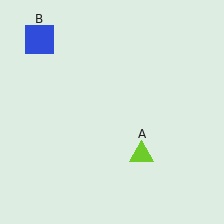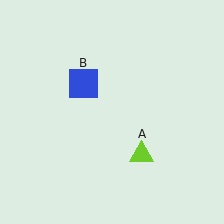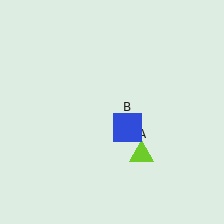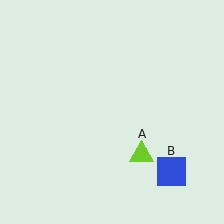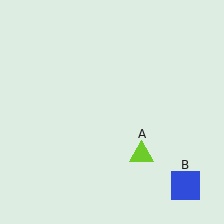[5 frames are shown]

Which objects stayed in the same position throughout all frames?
Lime triangle (object A) remained stationary.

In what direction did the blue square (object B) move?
The blue square (object B) moved down and to the right.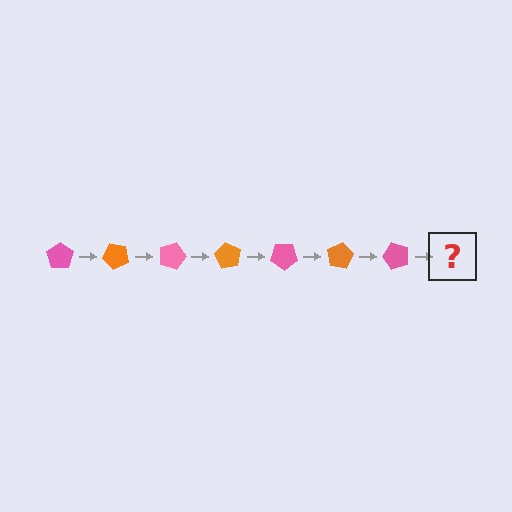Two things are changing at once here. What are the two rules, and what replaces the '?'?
The two rules are that it rotates 45 degrees each step and the color cycles through pink and orange. The '?' should be an orange pentagon, rotated 315 degrees from the start.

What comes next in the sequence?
The next element should be an orange pentagon, rotated 315 degrees from the start.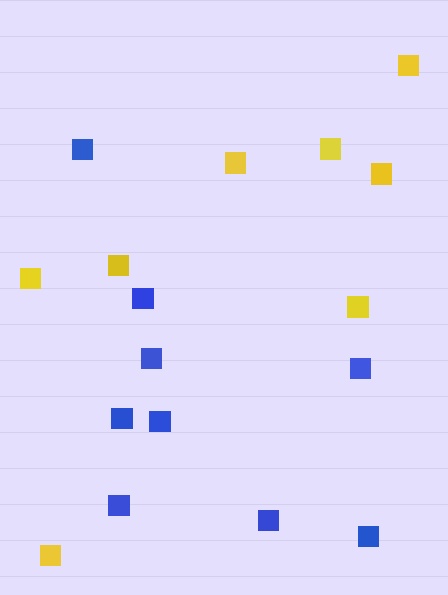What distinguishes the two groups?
There are 2 groups: one group of blue squares (9) and one group of yellow squares (8).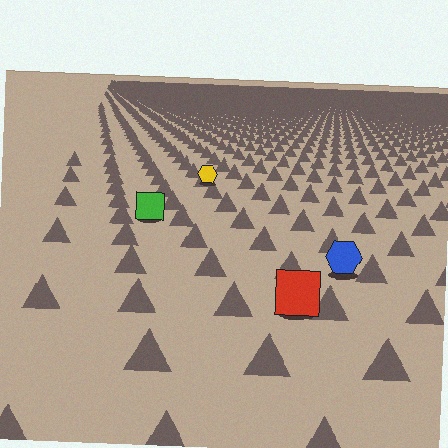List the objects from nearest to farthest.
From nearest to farthest: the red square, the blue hexagon, the green square, the yellow hexagon.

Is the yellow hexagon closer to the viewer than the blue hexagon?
No. The blue hexagon is closer — you can tell from the texture gradient: the ground texture is coarser near it.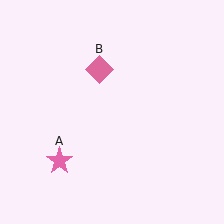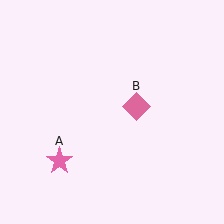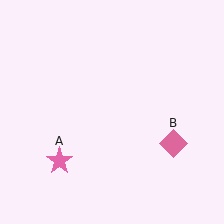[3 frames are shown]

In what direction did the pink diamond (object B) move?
The pink diamond (object B) moved down and to the right.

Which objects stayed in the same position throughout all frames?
Pink star (object A) remained stationary.